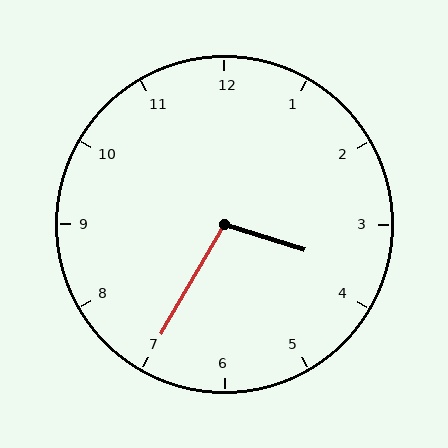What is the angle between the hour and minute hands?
Approximately 102 degrees.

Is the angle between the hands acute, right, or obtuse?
It is obtuse.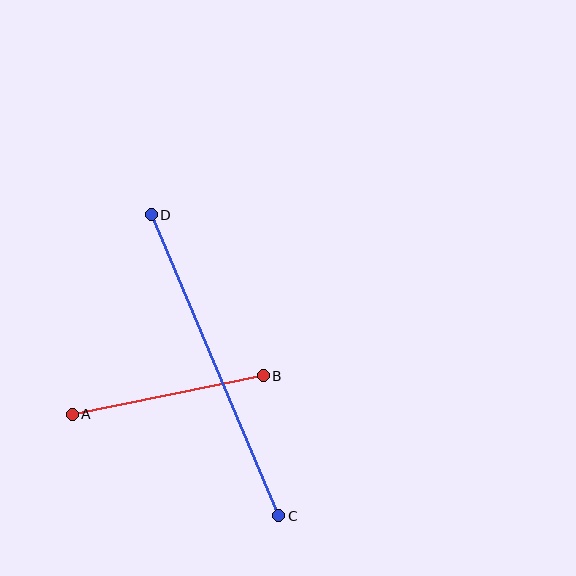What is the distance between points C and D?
The distance is approximately 327 pixels.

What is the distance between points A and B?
The distance is approximately 195 pixels.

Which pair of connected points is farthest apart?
Points C and D are farthest apart.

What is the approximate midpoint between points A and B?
The midpoint is at approximately (168, 395) pixels.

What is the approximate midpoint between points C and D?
The midpoint is at approximately (215, 365) pixels.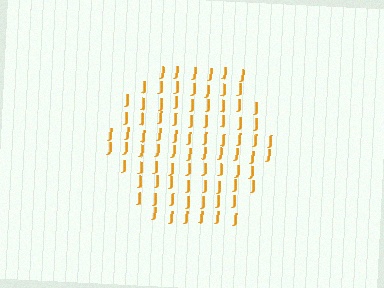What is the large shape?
The large shape is a hexagon.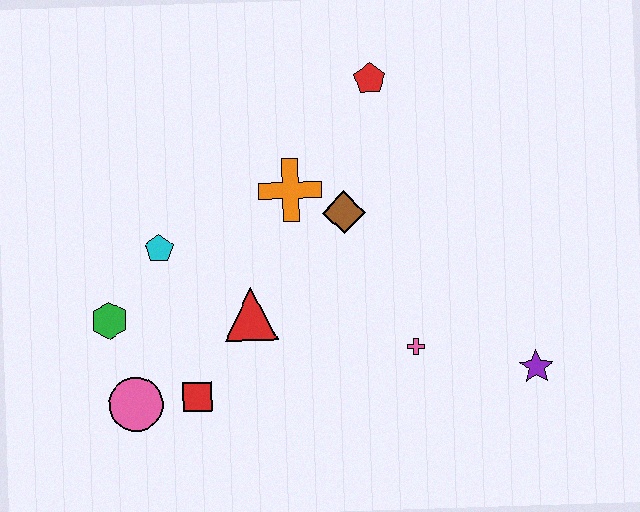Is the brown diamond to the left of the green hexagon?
No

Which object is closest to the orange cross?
The brown diamond is closest to the orange cross.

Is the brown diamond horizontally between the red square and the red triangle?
No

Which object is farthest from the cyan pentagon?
The purple star is farthest from the cyan pentagon.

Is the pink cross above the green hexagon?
No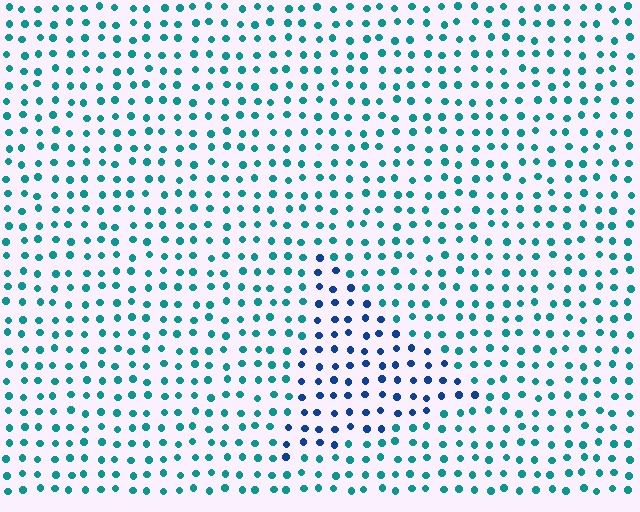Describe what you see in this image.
The image is filled with small teal elements in a uniform arrangement. A triangle-shaped region is visible where the elements are tinted to a slightly different hue, forming a subtle color boundary.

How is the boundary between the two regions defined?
The boundary is defined purely by a slight shift in hue (about 41 degrees). Spacing, size, and orientation are identical on both sides.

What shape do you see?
I see a triangle.